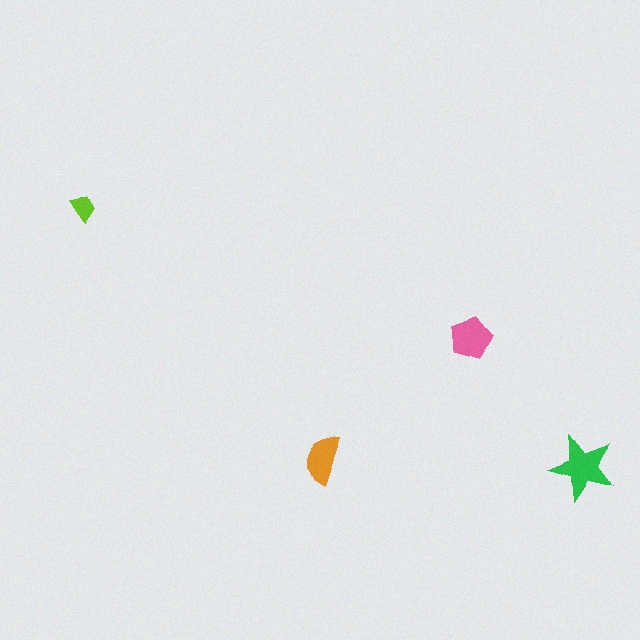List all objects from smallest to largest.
The lime trapezoid, the orange semicircle, the pink pentagon, the green star.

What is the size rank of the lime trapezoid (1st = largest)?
4th.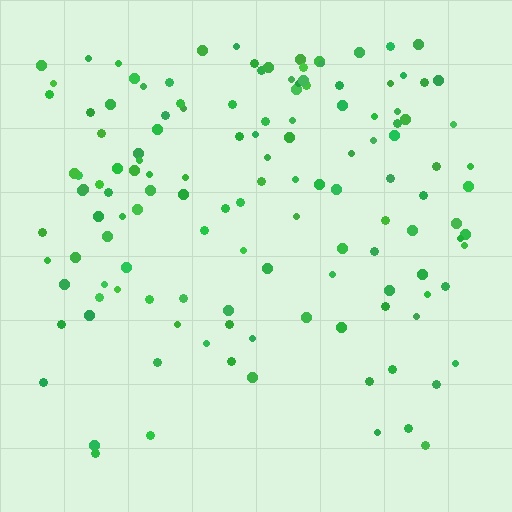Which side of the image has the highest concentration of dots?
The top.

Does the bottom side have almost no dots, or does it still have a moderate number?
Still a moderate number, just noticeably fewer than the top.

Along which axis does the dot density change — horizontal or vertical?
Vertical.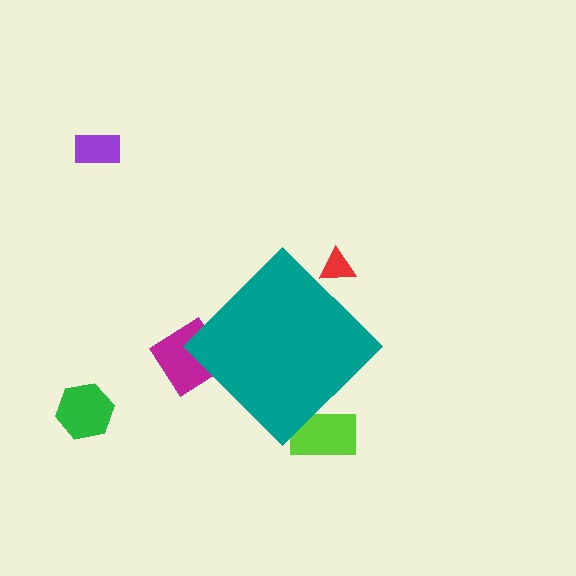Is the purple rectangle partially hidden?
No, the purple rectangle is fully visible.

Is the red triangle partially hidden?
Yes, the red triangle is partially hidden behind the teal diamond.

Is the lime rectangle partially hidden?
Yes, the lime rectangle is partially hidden behind the teal diamond.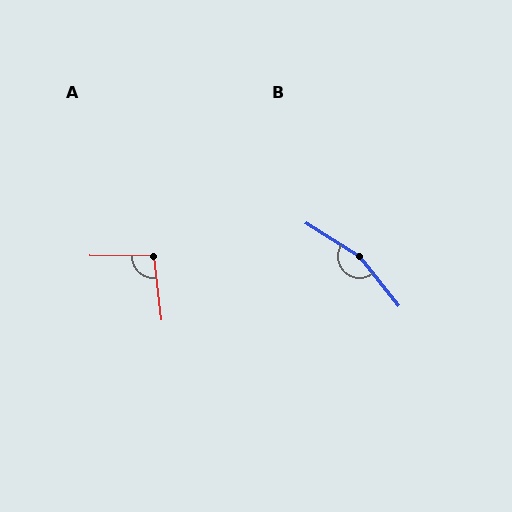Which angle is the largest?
B, at approximately 161 degrees.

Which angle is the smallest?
A, at approximately 97 degrees.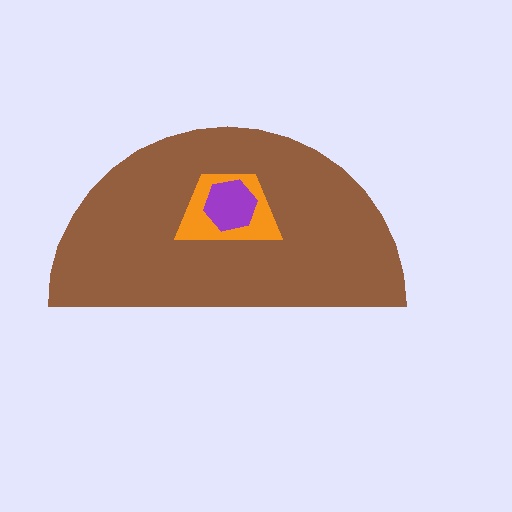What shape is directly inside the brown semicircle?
The orange trapezoid.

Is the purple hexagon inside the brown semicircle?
Yes.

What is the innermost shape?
The purple hexagon.